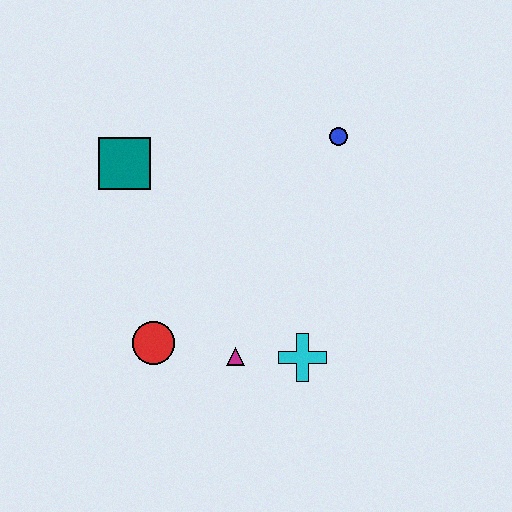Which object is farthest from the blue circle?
The red circle is farthest from the blue circle.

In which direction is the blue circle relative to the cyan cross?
The blue circle is above the cyan cross.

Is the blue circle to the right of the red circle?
Yes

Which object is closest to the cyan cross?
The magenta triangle is closest to the cyan cross.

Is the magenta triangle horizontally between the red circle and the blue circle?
Yes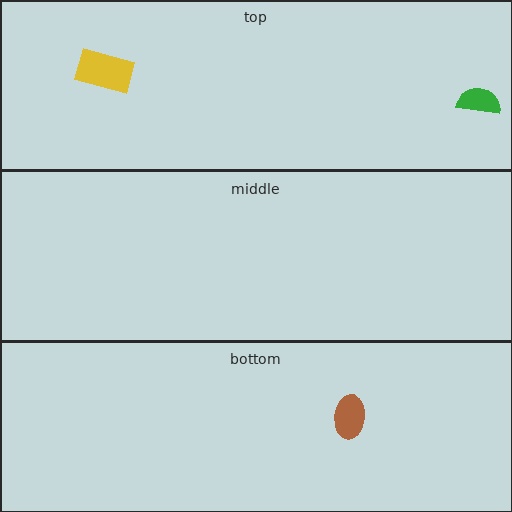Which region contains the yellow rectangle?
The top region.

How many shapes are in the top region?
2.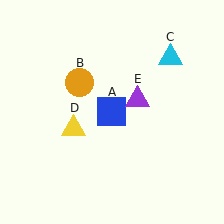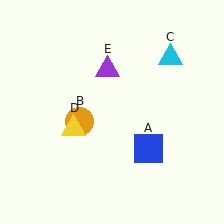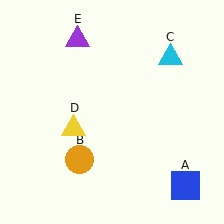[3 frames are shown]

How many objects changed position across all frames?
3 objects changed position: blue square (object A), orange circle (object B), purple triangle (object E).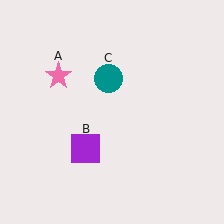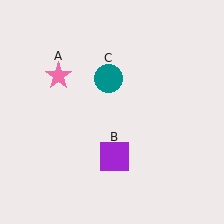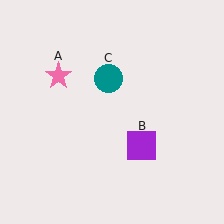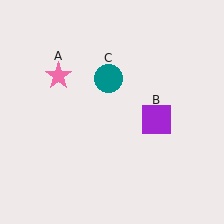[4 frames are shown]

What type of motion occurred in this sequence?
The purple square (object B) rotated counterclockwise around the center of the scene.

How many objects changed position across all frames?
1 object changed position: purple square (object B).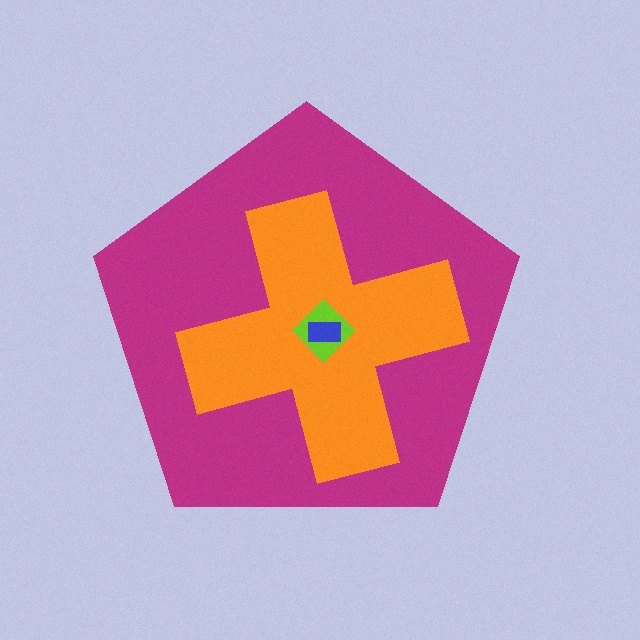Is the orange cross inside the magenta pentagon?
Yes.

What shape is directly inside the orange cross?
The lime diamond.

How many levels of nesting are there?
4.